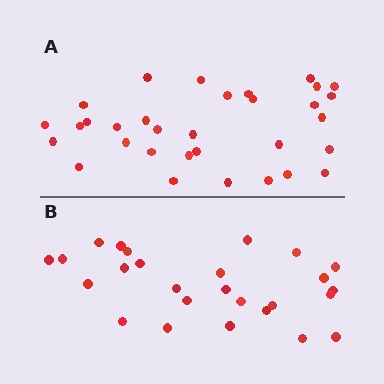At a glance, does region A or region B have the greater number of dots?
Region A (the top region) has more dots.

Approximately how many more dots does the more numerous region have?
Region A has about 6 more dots than region B.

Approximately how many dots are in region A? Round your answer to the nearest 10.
About 30 dots. (The exact count is 32, which rounds to 30.)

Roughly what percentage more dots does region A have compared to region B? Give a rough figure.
About 25% more.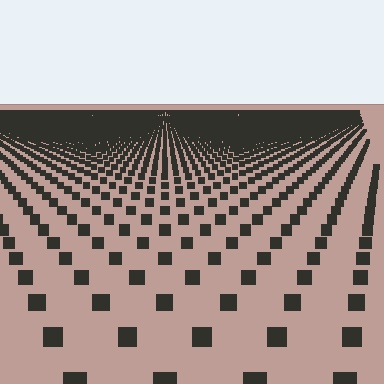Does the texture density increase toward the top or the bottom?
Density increases toward the top.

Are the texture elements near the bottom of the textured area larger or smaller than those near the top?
Larger. Near the bottom, elements are closer to the viewer and appear at a bigger on-screen size.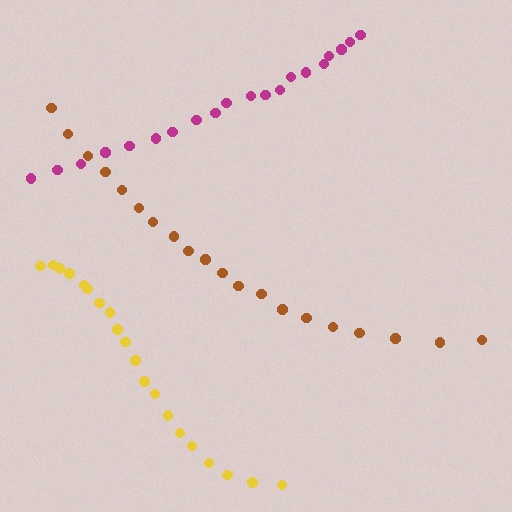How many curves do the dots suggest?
There are 3 distinct paths.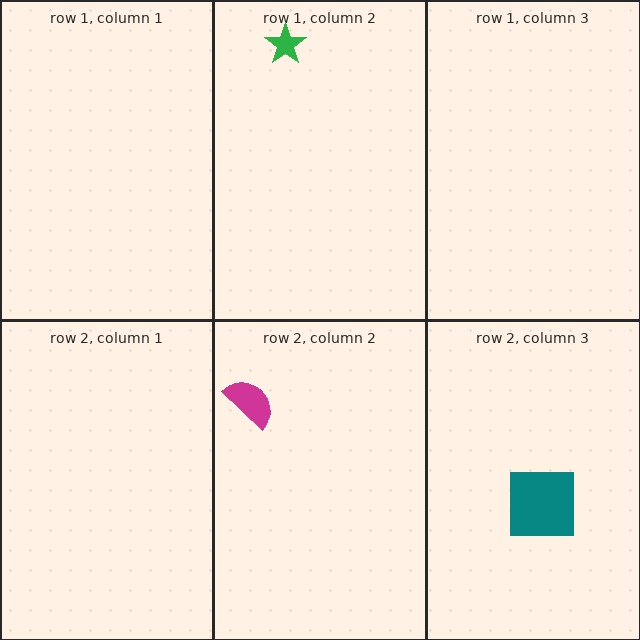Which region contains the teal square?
The row 2, column 3 region.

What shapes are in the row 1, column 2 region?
The green star.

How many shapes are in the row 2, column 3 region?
1.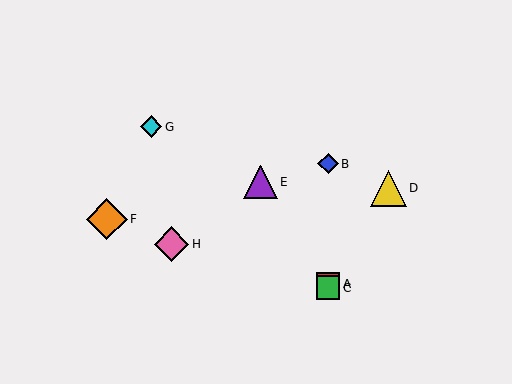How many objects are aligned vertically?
3 objects (A, B, C) are aligned vertically.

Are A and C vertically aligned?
Yes, both are at x≈328.